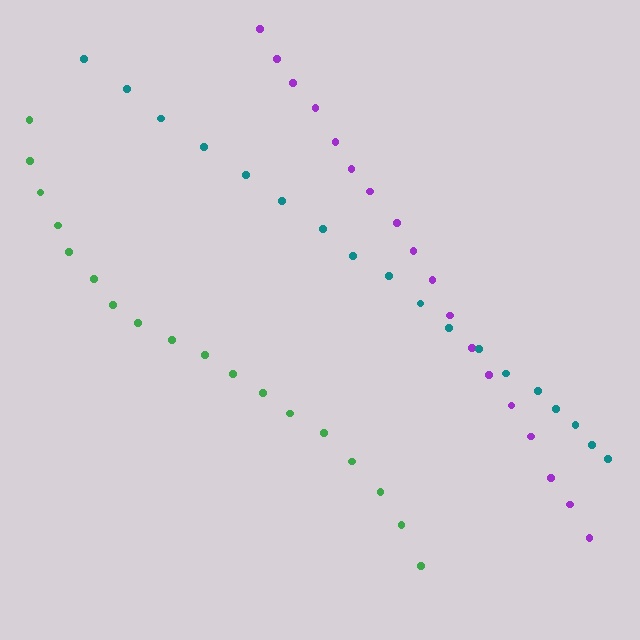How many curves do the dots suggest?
There are 3 distinct paths.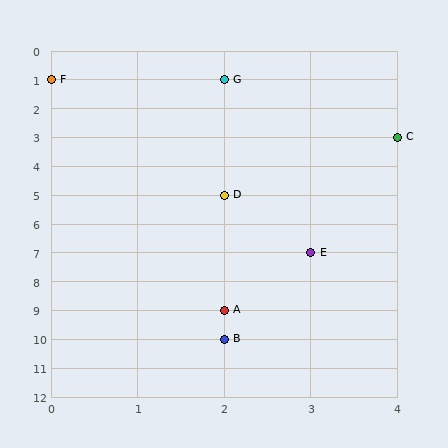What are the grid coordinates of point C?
Point C is at grid coordinates (4, 3).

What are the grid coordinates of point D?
Point D is at grid coordinates (2, 5).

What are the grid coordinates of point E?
Point E is at grid coordinates (3, 7).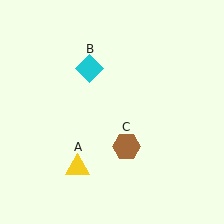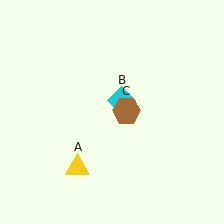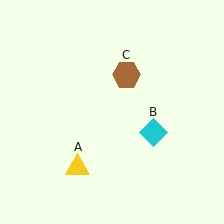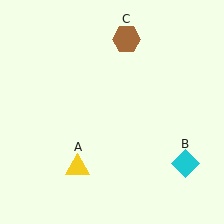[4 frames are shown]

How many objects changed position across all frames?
2 objects changed position: cyan diamond (object B), brown hexagon (object C).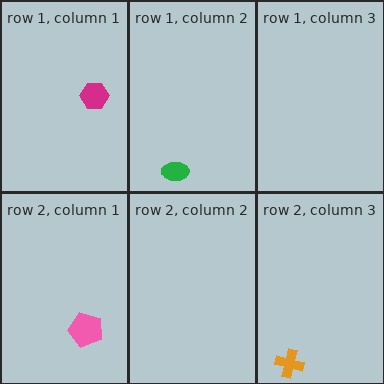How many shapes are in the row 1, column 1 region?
1.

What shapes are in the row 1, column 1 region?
The magenta hexagon.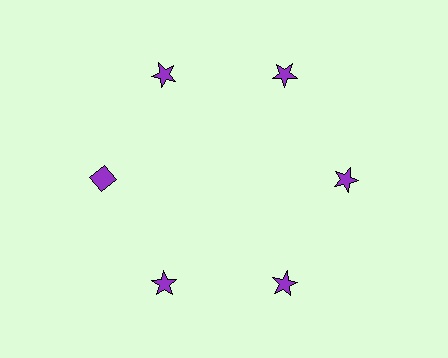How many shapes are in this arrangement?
There are 6 shapes arranged in a ring pattern.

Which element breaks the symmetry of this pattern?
The purple diamond at roughly the 9 o'clock position breaks the symmetry. All other shapes are purple stars.